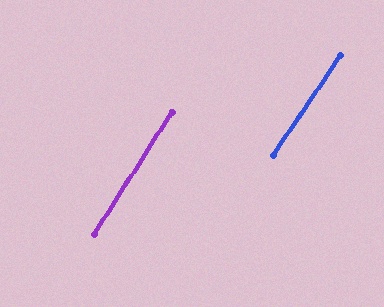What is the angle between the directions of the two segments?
Approximately 1 degree.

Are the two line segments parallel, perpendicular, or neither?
Parallel — their directions differ by only 1.4°.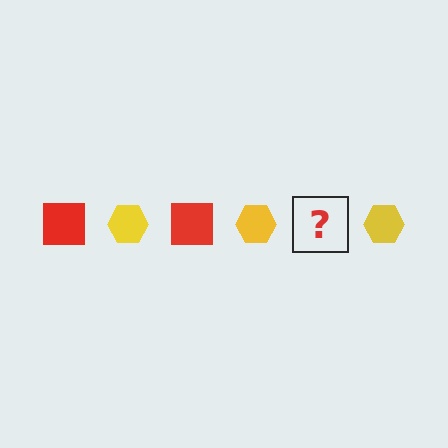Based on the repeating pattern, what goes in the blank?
The blank should be a red square.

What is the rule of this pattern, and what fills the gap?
The rule is that the pattern alternates between red square and yellow hexagon. The gap should be filled with a red square.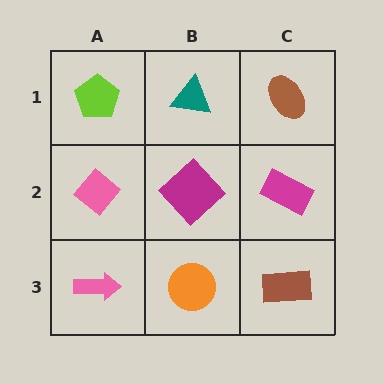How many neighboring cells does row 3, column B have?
3.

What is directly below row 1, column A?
A pink diamond.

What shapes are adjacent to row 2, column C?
A brown ellipse (row 1, column C), a brown rectangle (row 3, column C), a magenta diamond (row 2, column B).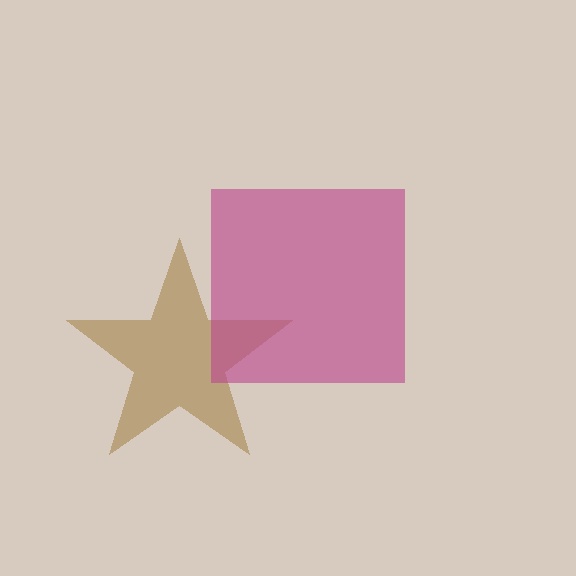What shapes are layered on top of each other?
The layered shapes are: a brown star, a magenta square.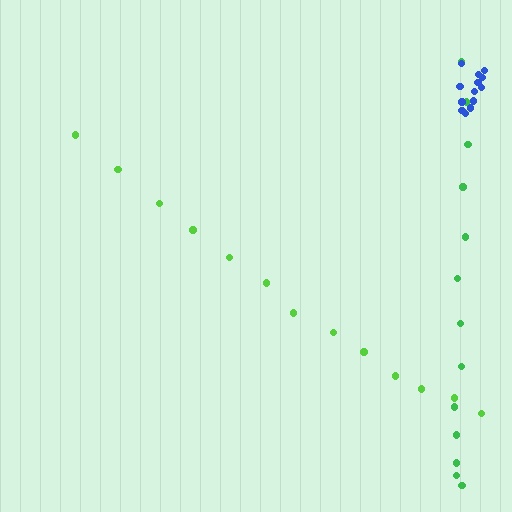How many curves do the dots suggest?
There are 3 distinct paths.